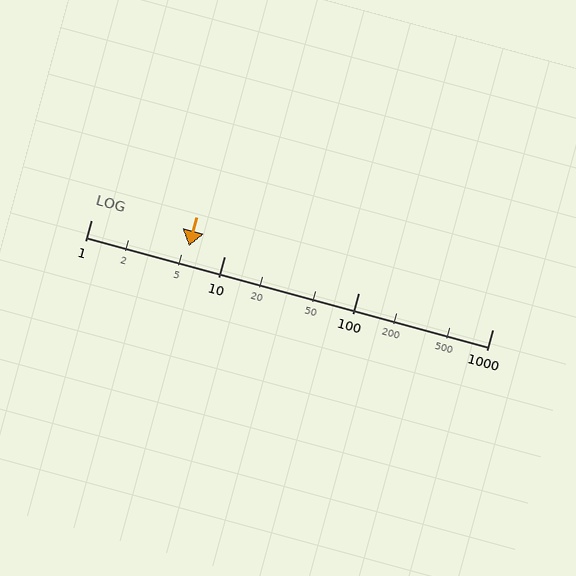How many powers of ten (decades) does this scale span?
The scale spans 3 decades, from 1 to 1000.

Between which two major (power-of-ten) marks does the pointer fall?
The pointer is between 1 and 10.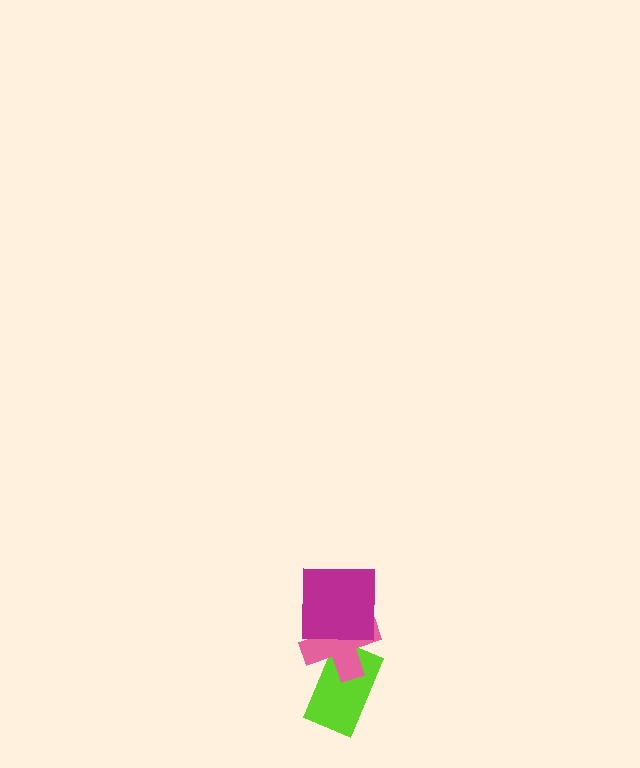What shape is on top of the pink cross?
The magenta square is on top of the pink cross.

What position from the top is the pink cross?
The pink cross is 2nd from the top.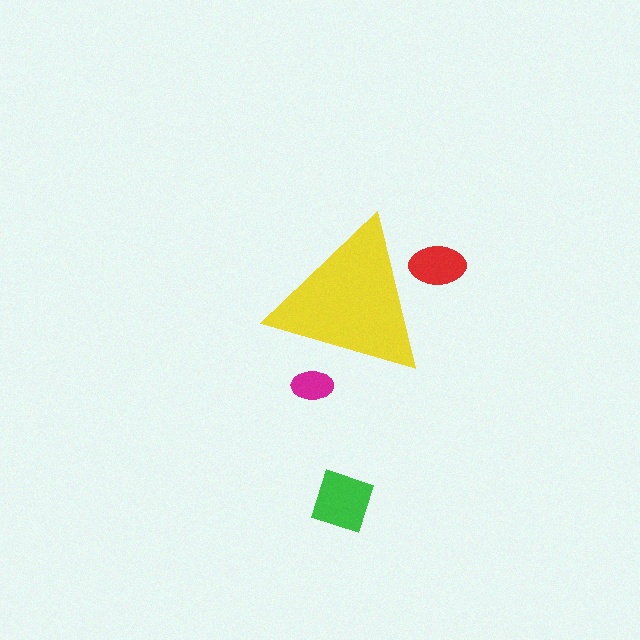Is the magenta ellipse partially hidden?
Yes, the magenta ellipse is partially hidden behind the yellow triangle.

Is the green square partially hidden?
No, the green square is fully visible.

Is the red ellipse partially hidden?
Yes, the red ellipse is partially hidden behind the yellow triangle.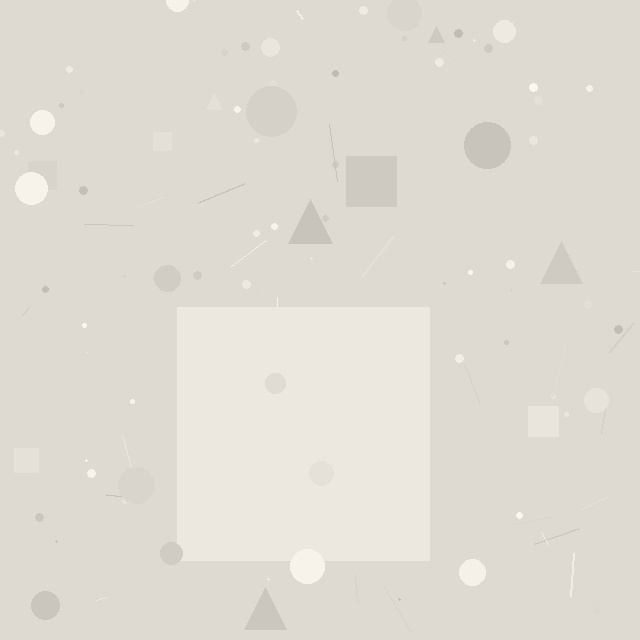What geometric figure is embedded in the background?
A square is embedded in the background.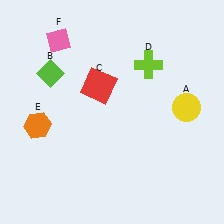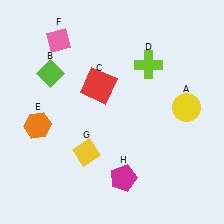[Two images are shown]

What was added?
A yellow diamond (G), a magenta pentagon (H) were added in Image 2.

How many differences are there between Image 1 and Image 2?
There are 2 differences between the two images.